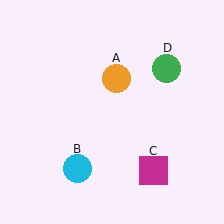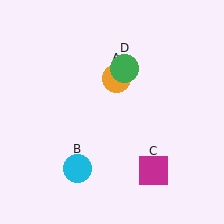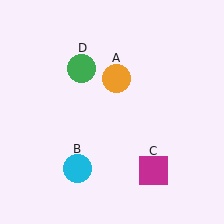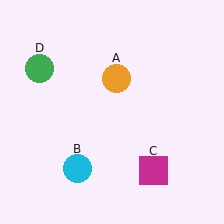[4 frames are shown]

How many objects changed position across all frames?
1 object changed position: green circle (object D).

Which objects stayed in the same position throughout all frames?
Orange circle (object A) and cyan circle (object B) and magenta square (object C) remained stationary.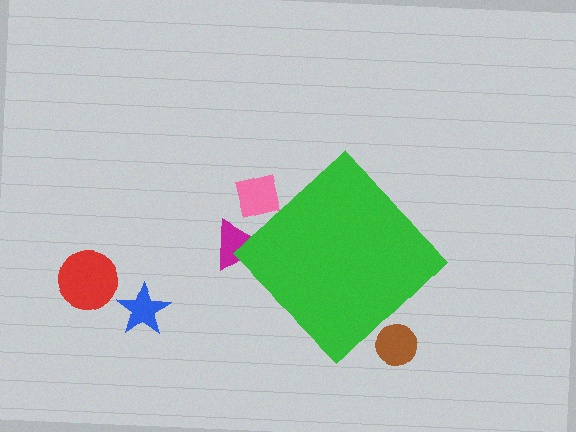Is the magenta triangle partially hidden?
Yes, the magenta triangle is partially hidden behind the green diamond.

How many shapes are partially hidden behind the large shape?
3 shapes are partially hidden.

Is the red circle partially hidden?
No, the red circle is fully visible.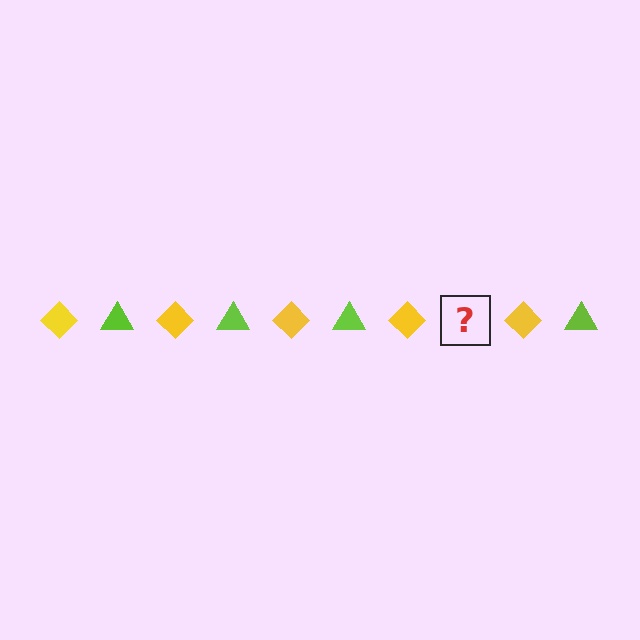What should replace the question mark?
The question mark should be replaced with a lime triangle.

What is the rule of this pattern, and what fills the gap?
The rule is that the pattern alternates between yellow diamond and lime triangle. The gap should be filled with a lime triangle.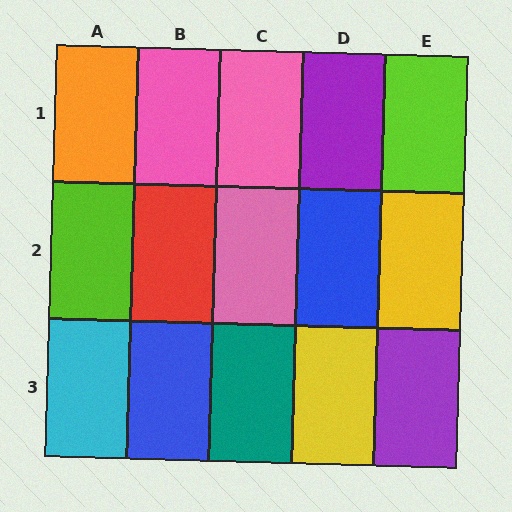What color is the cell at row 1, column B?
Pink.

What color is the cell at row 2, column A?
Lime.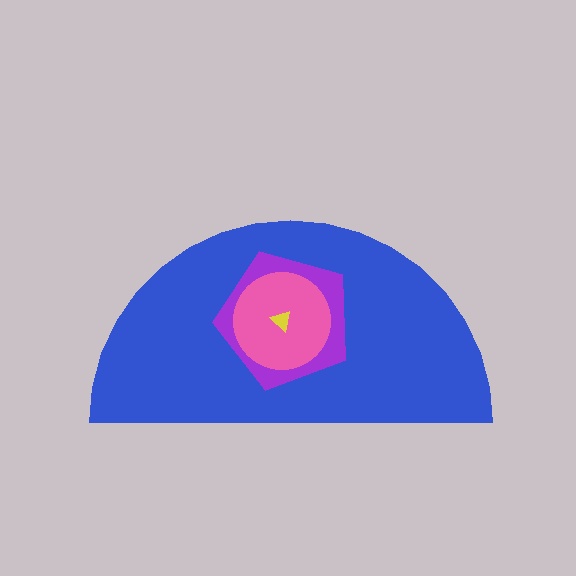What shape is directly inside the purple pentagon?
The pink circle.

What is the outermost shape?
The blue semicircle.